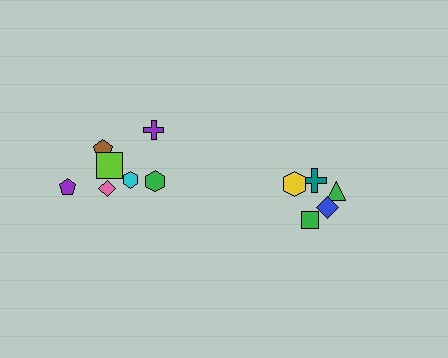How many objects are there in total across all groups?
There are 12 objects.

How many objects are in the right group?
There are 5 objects.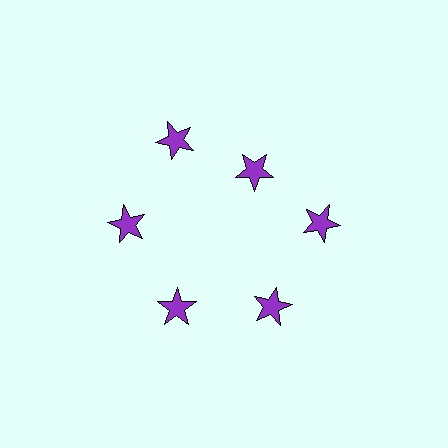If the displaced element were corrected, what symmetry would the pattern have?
It would have 6-fold rotational symmetry — the pattern would map onto itself every 60 degrees.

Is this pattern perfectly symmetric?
No. The 6 purple stars are arranged in a ring, but one element near the 1 o'clock position is pulled inward toward the center, breaking the 6-fold rotational symmetry.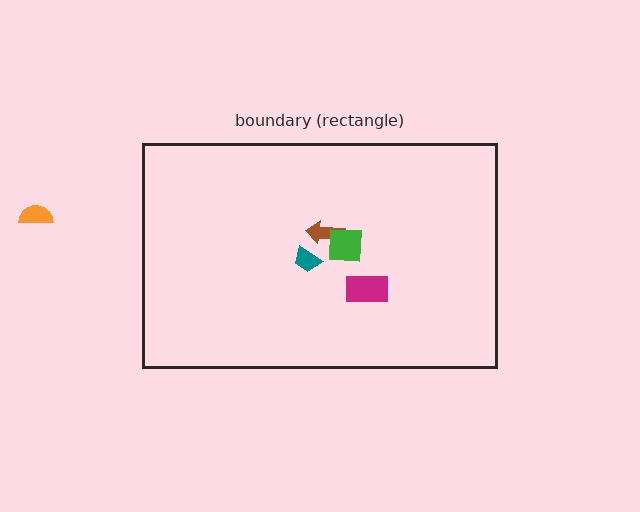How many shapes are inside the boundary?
4 inside, 1 outside.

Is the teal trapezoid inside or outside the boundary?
Inside.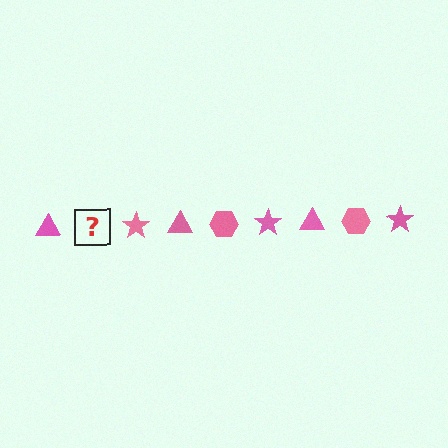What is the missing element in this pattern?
The missing element is a pink hexagon.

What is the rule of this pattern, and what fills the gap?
The rule is that the pattern cycles through triangle, hexagon, star shapes in pink. The gap should be filled with a pink hexagon.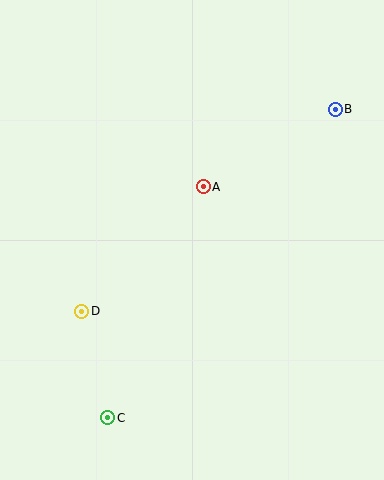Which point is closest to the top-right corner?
Point B is closest to the top-right corner.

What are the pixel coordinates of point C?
Point C is at (108, 418).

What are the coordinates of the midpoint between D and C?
The midpoint between D and C is at (95, 365).